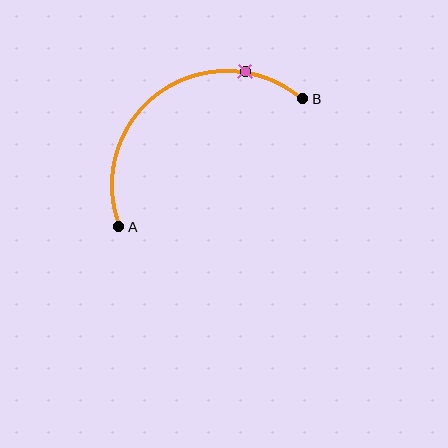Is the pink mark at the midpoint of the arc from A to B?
No. The pink mark lies on the arc but is closer to endpoint B. The arc midpoint would be at the point on the curve equidistant along the arc from both A and B.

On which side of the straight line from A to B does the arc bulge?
The arc bulges above and to the left of the straight line connecting A and B.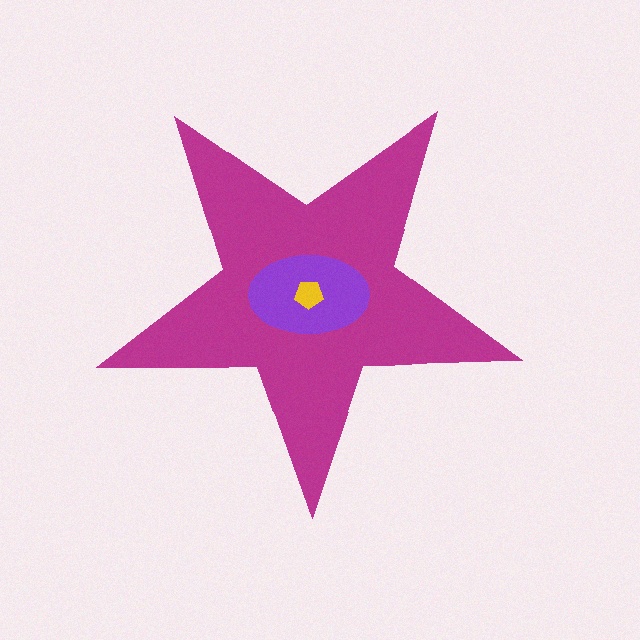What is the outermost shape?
The magenta star.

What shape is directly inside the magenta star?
The purple ellipse.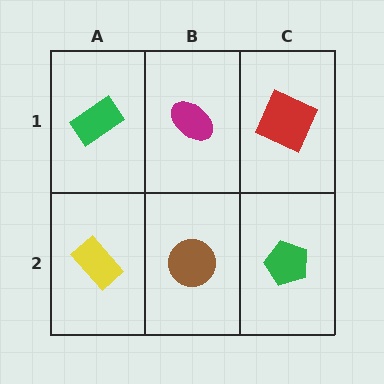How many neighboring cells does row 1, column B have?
3.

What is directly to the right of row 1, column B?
A red square.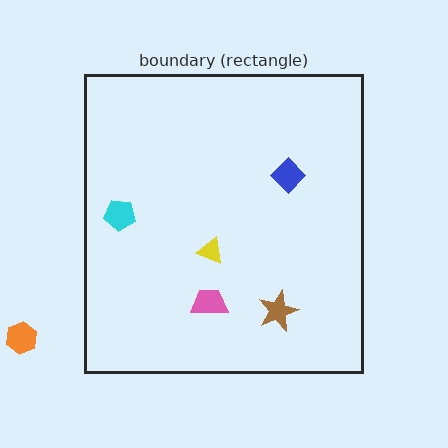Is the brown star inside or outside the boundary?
Inside.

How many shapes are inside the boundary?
5 inside, 1 outside.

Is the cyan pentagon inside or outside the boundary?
Inside.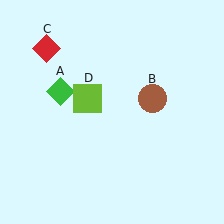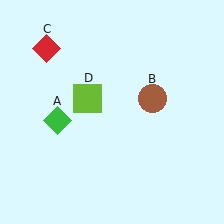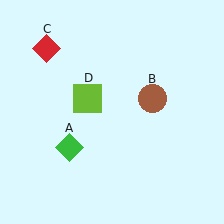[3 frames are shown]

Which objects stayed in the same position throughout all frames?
Brown circle (object B) and red diamond (object C) and lime square (object D) remained stationary.